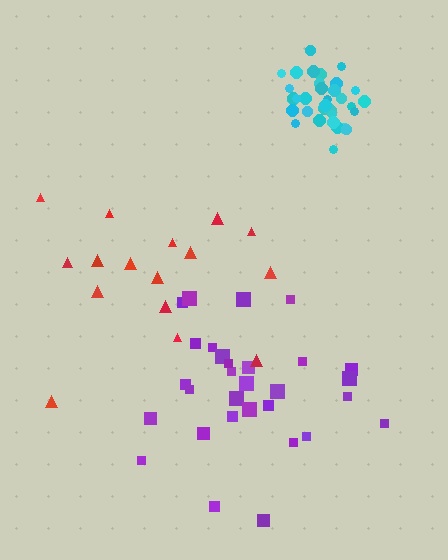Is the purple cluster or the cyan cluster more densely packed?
Cyan.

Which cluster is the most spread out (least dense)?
Red.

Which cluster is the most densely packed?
Cyan.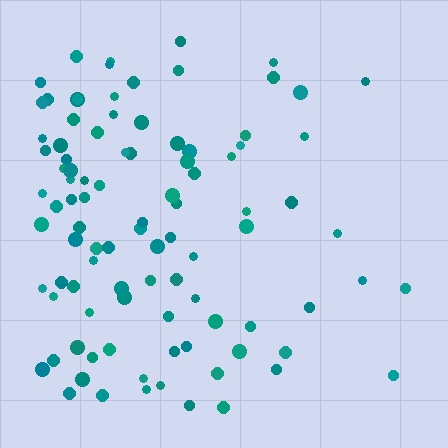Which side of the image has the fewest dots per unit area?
The right.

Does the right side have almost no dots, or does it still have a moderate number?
Still a moderate number, just noticeably fewer than the left.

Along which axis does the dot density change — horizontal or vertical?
Horizontal.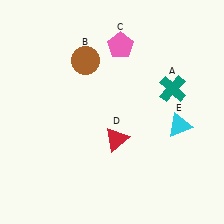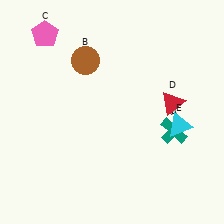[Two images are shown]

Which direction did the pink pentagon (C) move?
The pink pentagon (C) moved left.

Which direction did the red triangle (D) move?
The red triangle (D) moved right.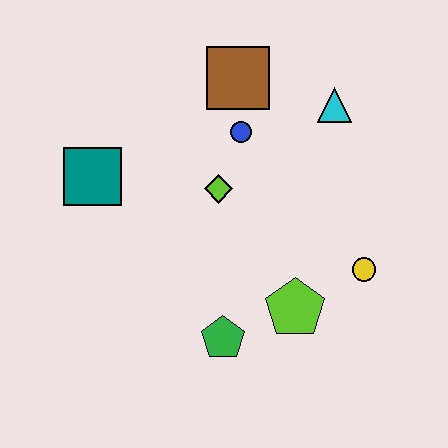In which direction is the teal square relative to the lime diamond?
The teal square is to the left of the lime diamond.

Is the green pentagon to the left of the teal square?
No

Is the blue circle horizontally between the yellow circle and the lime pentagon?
No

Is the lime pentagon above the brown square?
No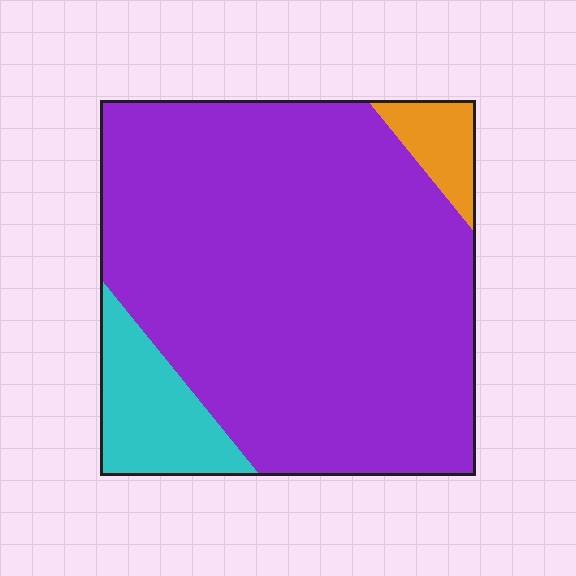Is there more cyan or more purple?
Purple.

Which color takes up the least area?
Orange, at roughly 5%.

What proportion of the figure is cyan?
Cyan covers roughly 10% of the figure.